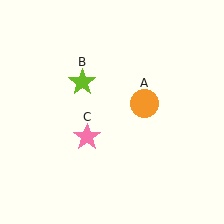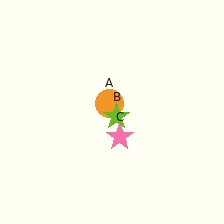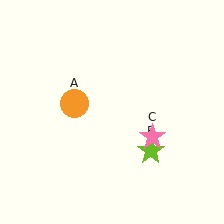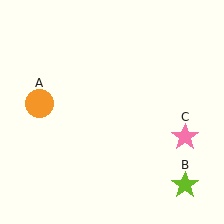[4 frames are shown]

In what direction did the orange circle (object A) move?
The orange circle (object A) moved left.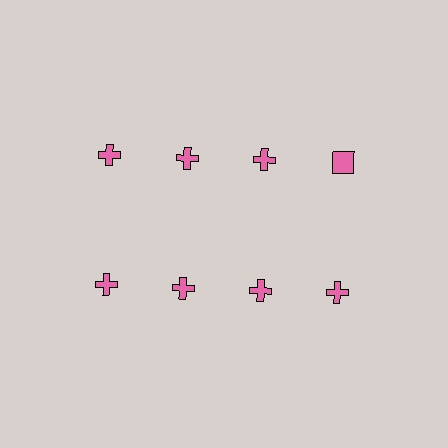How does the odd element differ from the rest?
It has a different shape: square instead of cross.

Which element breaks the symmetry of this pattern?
The pink square in the top row, second from right column breaks the symmetry. All other shapes are pink crosses.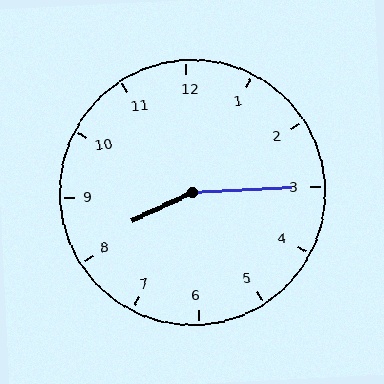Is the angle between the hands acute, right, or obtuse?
It is obtuse.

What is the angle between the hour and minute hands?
Approximately 158 degrees.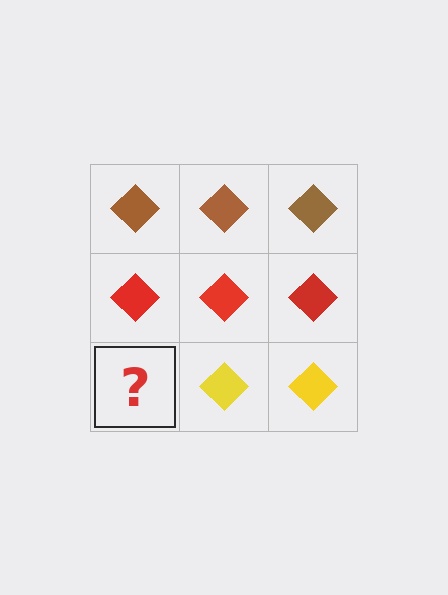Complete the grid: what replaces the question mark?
The question mark should be replaced with a yellow diamond.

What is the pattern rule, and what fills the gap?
The rule is that each row has a consistent color. The gap should be filled with a yellow diamond.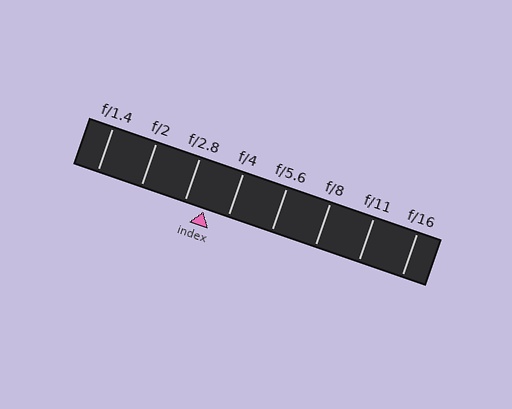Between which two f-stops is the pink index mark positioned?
The index mark is between f/2.8 and f/4.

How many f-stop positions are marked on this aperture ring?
There are 8 f-stop positions marked.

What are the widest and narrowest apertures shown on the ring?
The widest aperture shown is f/1.4 and the narrowest is f/16.